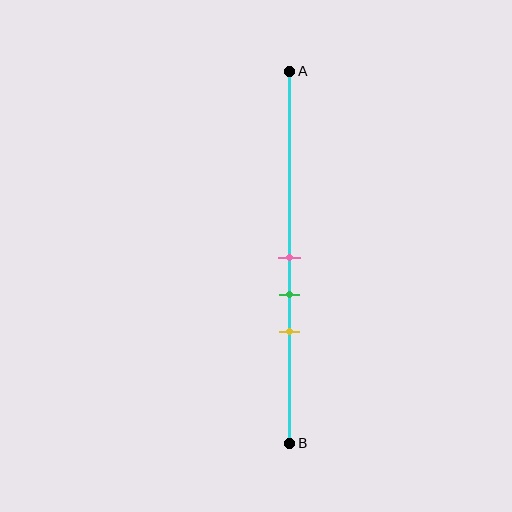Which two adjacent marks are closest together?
The pink and green marks are the closest adjacent pair.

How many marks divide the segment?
There are 3 marks dividing the segment.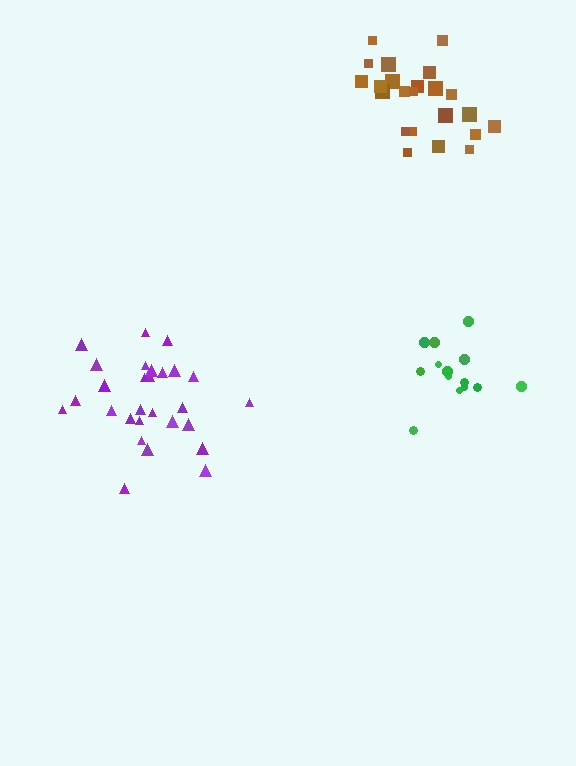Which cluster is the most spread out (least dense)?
Brown.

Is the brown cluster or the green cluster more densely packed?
Green.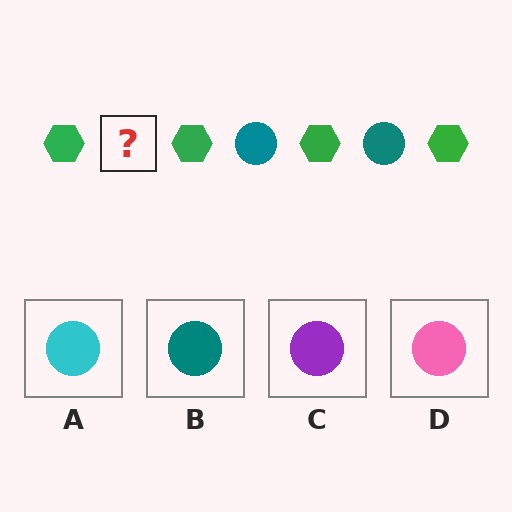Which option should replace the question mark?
Option B.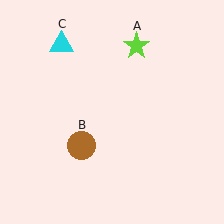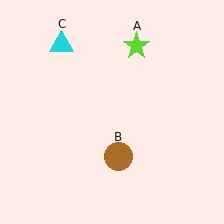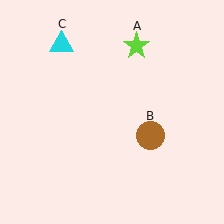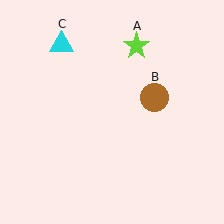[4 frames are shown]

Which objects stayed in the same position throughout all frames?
Lime star (object A) and cyan triangle (object C) remained stationary.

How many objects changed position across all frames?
1 object changed position: brown circle (object B).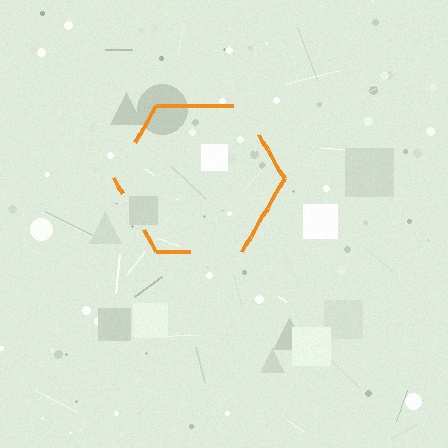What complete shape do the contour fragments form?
The contour fragments form a hexagon.